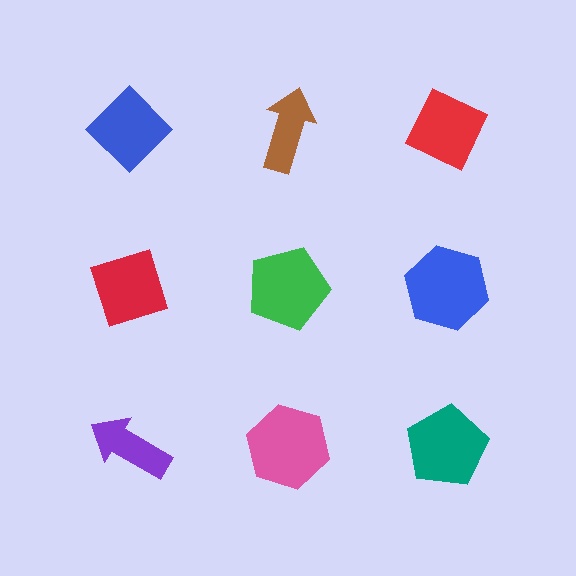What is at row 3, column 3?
A teal pentagon.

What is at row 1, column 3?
A red diamond.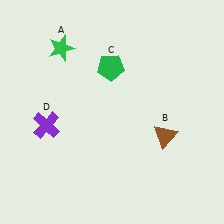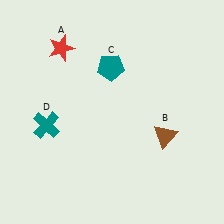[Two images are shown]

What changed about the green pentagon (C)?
In Image 1, C is green. In Image 2, it changed to teal.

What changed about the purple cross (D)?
In Image 1, D is purple. In Image 2, it changed to teal.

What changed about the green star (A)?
In Image 1, A is green. In Image 2, it changed to red.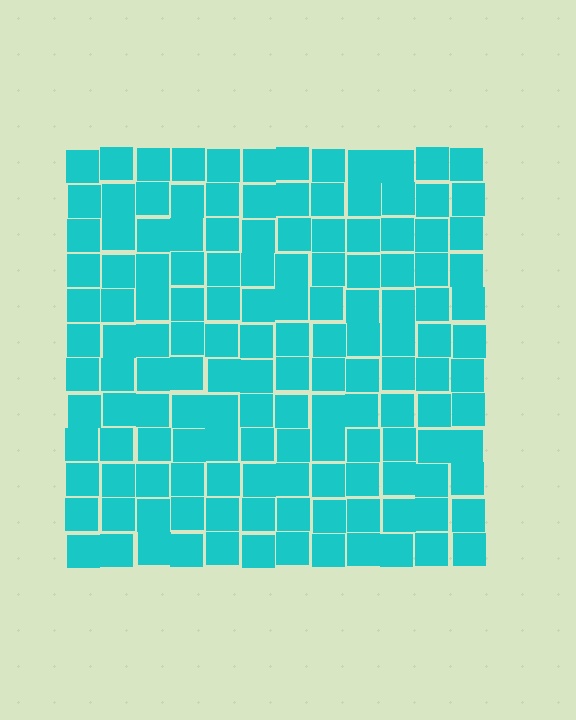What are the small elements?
The small elements are squares.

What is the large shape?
The large shape is a square.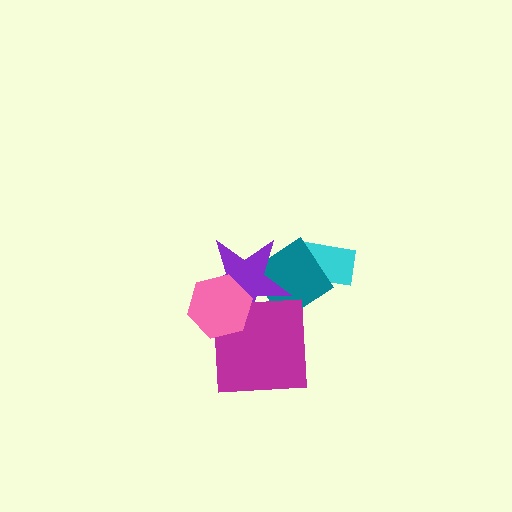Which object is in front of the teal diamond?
The purple star is in front of the teal diamond.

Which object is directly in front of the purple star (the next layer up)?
The magenta square is directly in front of the purple star.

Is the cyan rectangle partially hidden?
Yes, it is partially covered by another shape.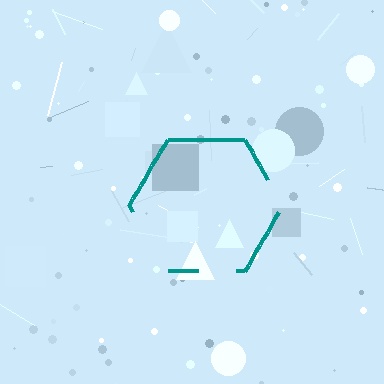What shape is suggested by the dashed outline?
The dashed outline suggests a hexagon.